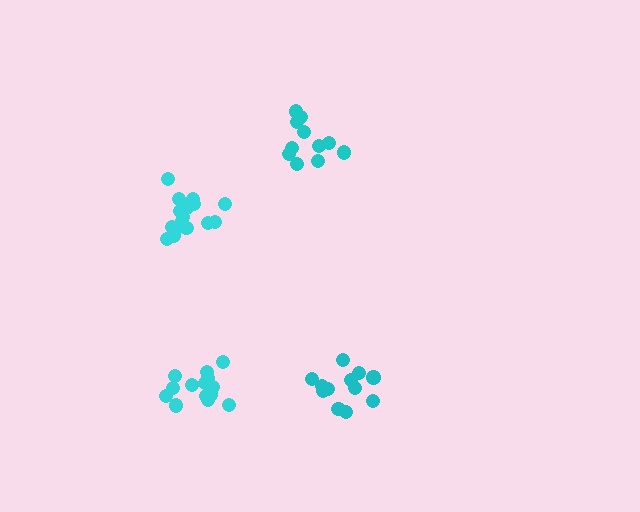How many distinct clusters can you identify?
There are 4 distinct clusters.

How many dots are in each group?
Group 1: 11 dots, Group 2: 14 dots, Group 3: 17 dots, Group 4: 12 dots (54 total).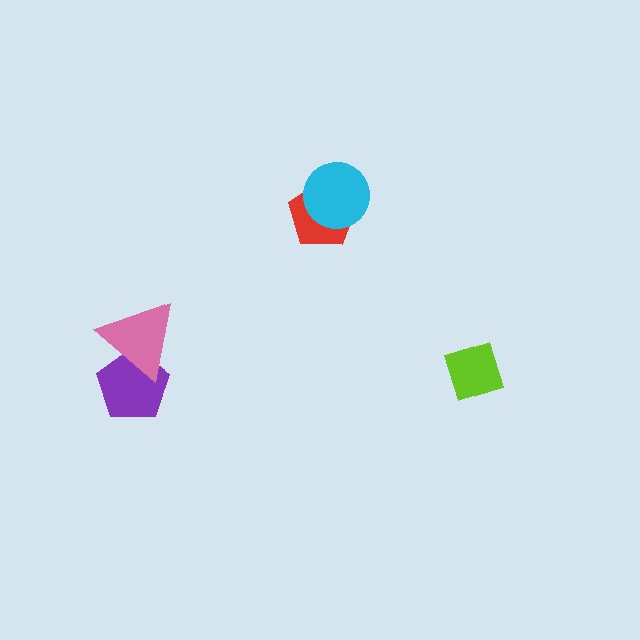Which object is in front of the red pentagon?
The cyan circle is in front of the red pentagon.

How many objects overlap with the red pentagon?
1 object overlaps with the red pentagon.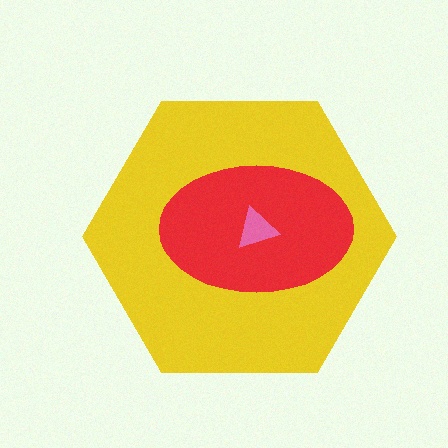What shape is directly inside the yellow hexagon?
The red ellipse.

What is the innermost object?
The pink triangle.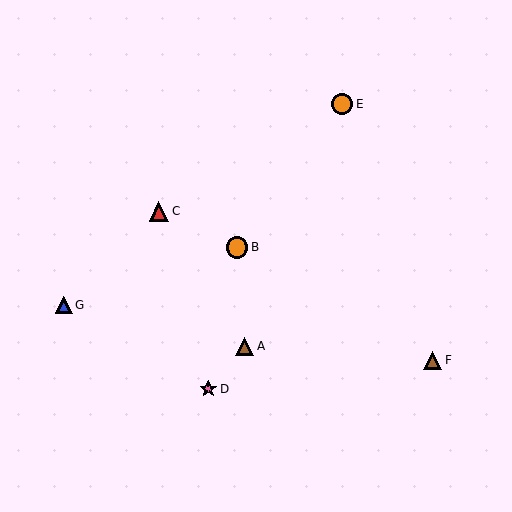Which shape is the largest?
The orange circle (labeled B) is the largest.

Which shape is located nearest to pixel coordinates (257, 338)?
The brown triangle (labeled A) at (244, 346) is nearest to that location.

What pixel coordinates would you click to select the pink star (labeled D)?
Click at (208, 389) to select the pink star D.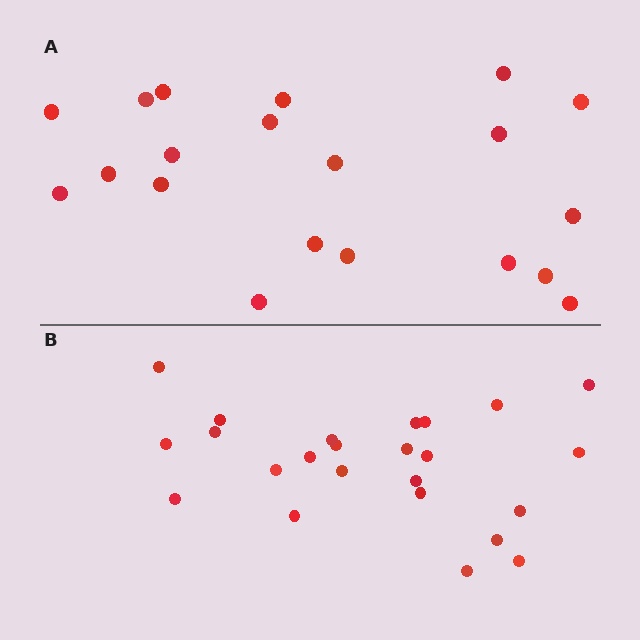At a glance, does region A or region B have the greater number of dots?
Region B (the bottom region) has more dots.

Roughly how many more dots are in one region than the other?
Region B has about 4 more dots than region A.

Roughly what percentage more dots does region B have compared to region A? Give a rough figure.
About 20% more.